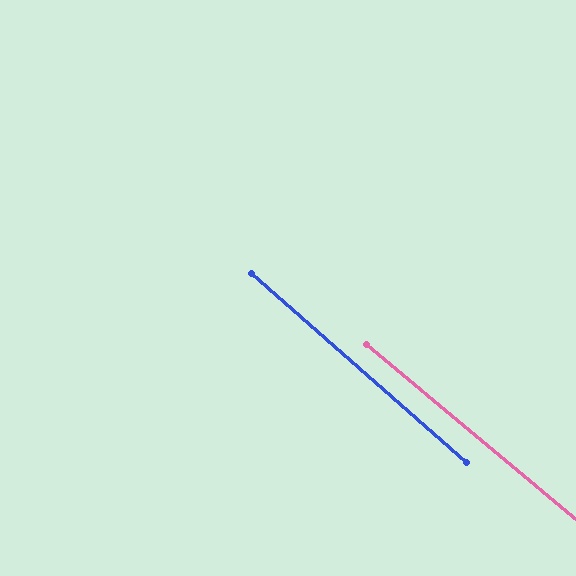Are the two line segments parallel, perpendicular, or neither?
Parallel — their directions differ by only 1.3°.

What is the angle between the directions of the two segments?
Approximately 1 degree.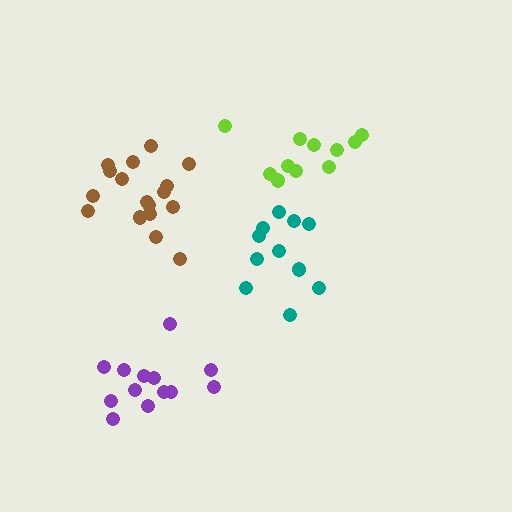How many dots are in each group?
Group 1: 11 dots, Group 2: 13 dots, Group 3: 17 dots, Group 4: 11 dots (52 total).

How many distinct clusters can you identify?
There are 4 distinct clusters.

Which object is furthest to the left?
The purple cluster is leftmost.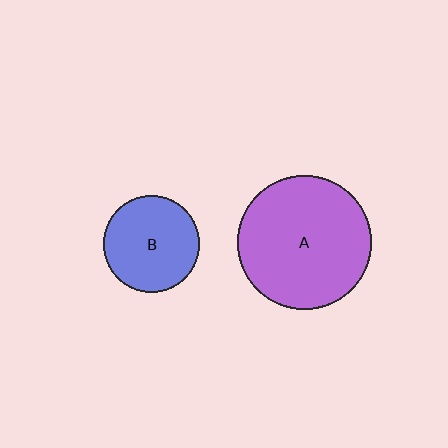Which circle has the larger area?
Circle A (purple).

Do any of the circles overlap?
No, none of the circles overlap.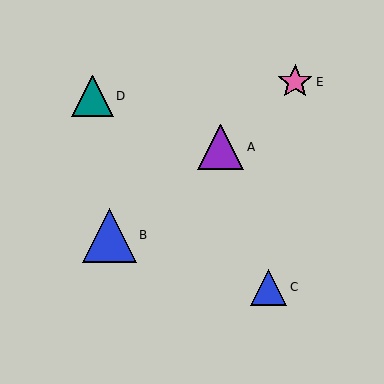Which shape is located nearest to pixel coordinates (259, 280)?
The blue triangle (labeled C) at (269, 287) is nearest to that location.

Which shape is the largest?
The blue triangle (labeled B) is the largest.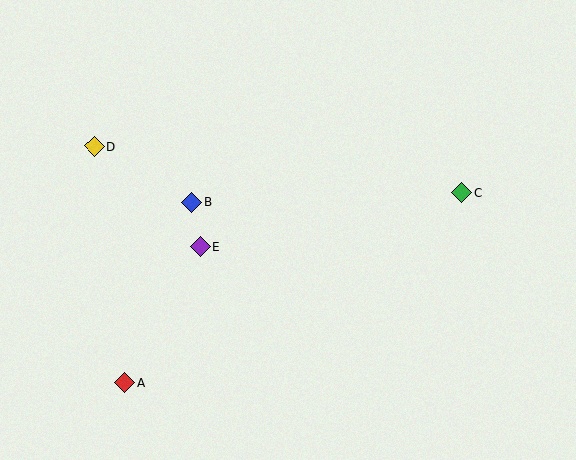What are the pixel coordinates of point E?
Point E is at (200, 247).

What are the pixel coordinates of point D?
Point D is at (94, 146).